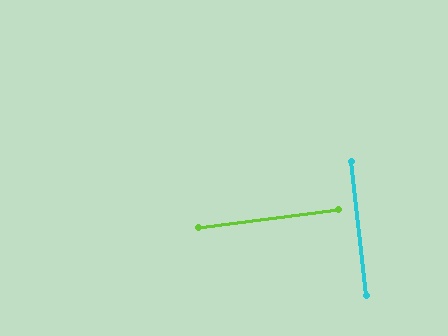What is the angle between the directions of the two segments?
Approximately 89 degrees.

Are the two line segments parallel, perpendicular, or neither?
Perpendicular — they meet at approximately 89°.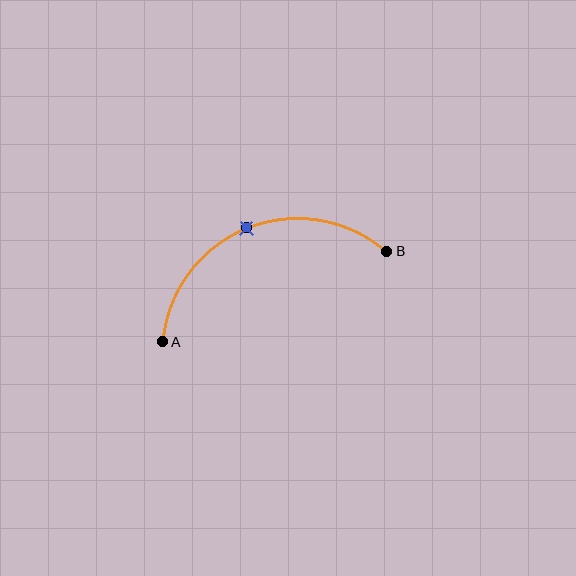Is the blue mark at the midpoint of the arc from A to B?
Yes. The blue mark lies on the arc at equal arc-length from both A and B — it is the arc midpoint.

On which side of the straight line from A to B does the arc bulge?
The arc bulges above the straight line connecting A and B.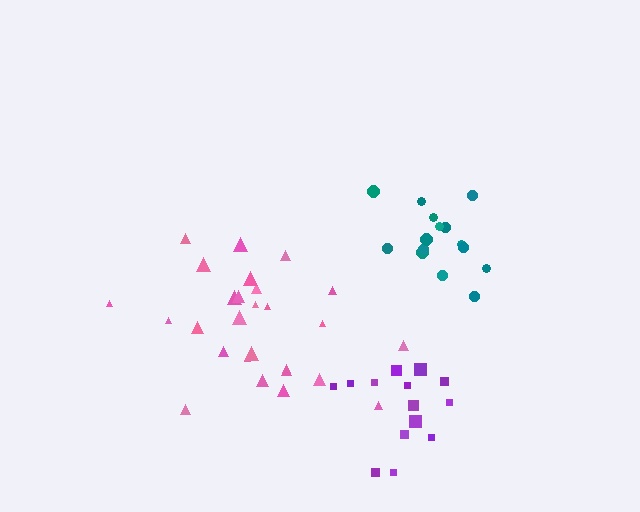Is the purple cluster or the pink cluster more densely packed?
Pink.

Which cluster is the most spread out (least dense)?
Purple.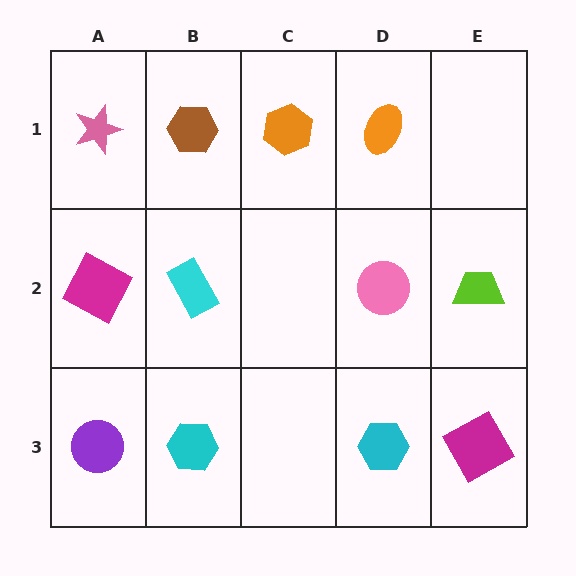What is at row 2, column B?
A cyan rectangle.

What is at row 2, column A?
A magenta square.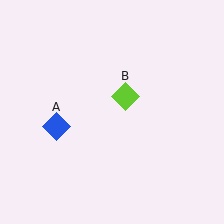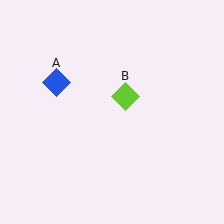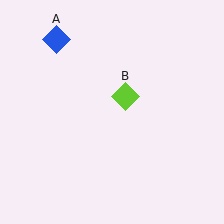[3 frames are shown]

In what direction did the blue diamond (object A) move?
The blue diamond (object A) moved up.